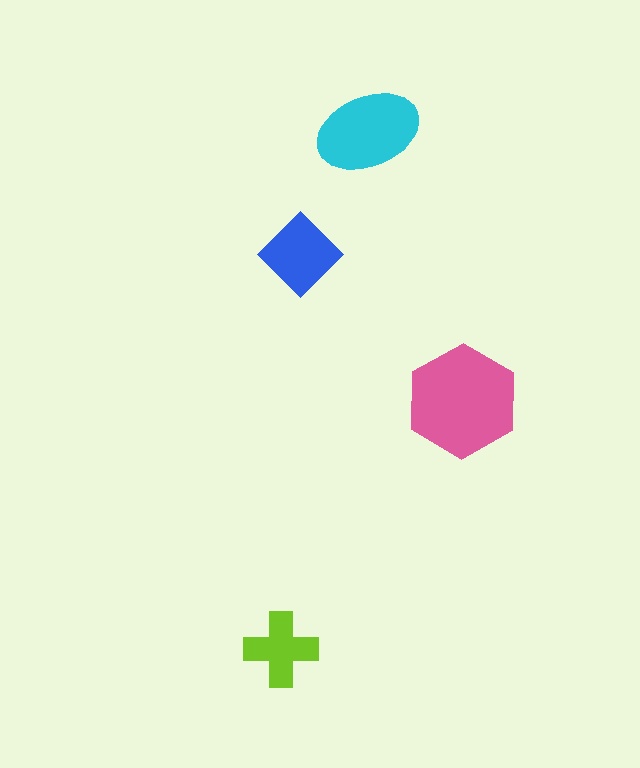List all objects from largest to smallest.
The pink hexagon, the cyan ellipse, the blue diamond, the lime cross.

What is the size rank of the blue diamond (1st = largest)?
3rd.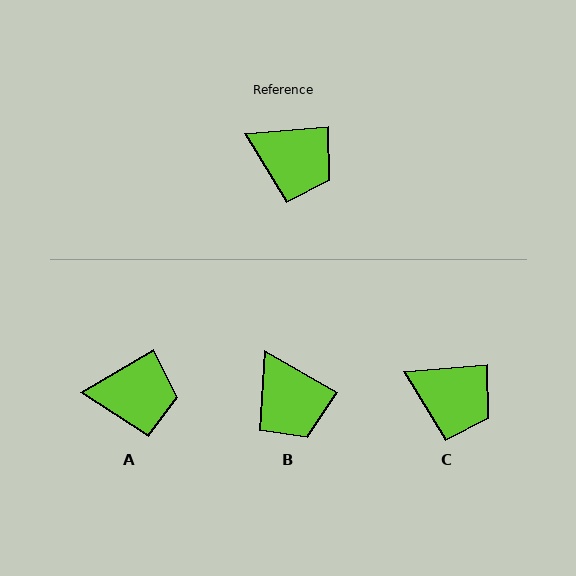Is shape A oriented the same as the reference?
No, it is off by about 26 degrees.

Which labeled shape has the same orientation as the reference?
C.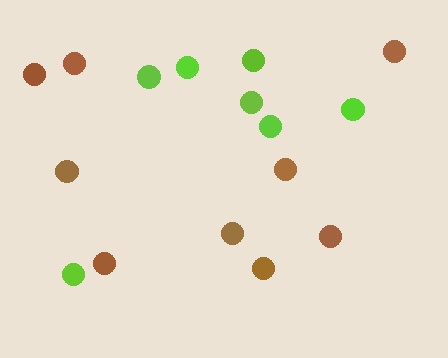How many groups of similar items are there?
There are 2 groups: one group of brown circles (9) and one group of lime circles (7).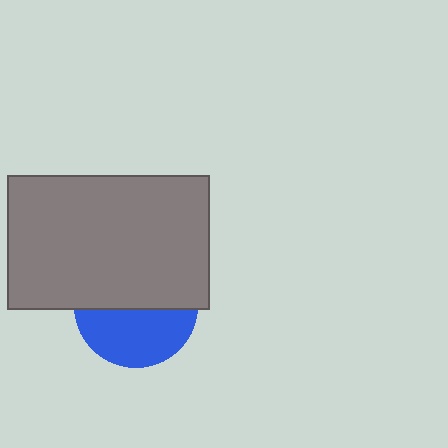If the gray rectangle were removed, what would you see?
You would see the complete blue circle.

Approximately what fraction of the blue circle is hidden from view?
Roughly 54% of the blue circle is hidden behind the gray rectangle.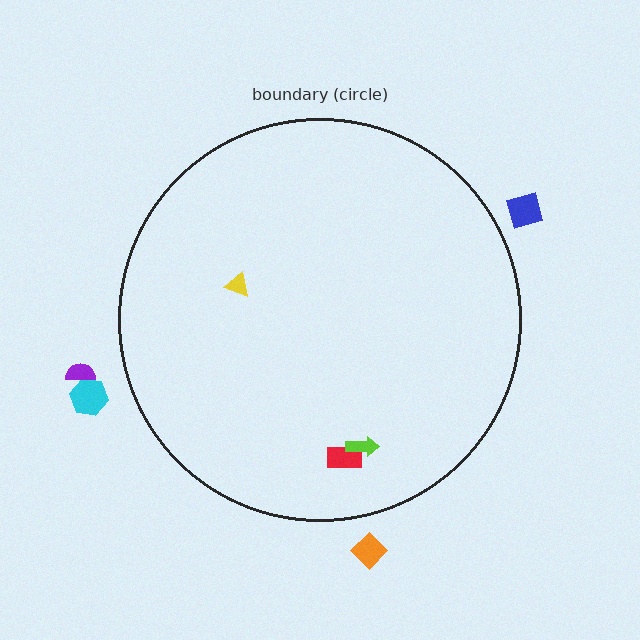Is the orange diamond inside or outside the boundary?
Outside.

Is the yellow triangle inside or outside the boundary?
Inside.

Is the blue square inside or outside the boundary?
Outside.